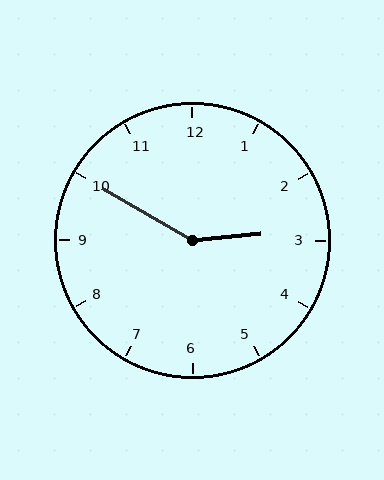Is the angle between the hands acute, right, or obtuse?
It is obtuse.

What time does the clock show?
2:50.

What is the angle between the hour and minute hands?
Approximately 145 degrees.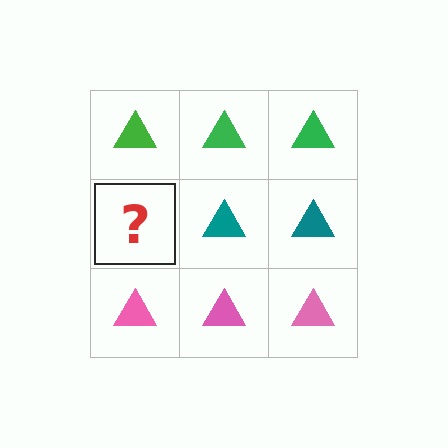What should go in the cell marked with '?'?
The missing cell should contain a teal triangle.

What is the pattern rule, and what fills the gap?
The rule is that each row has a consistent color. The gap should be filled with a teal triangle.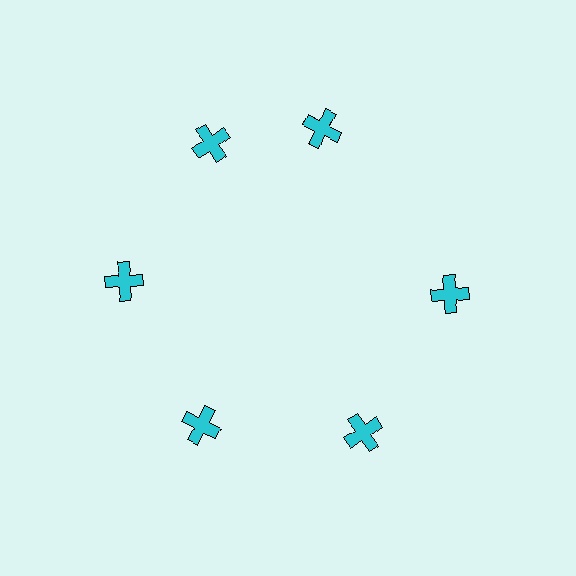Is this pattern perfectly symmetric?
No. The 6 cyan crosses are arranged in a ring, but one element near the 1 o'clock position is rotated out of alignment along the ring, breaking the 6-fold rotational symmetry.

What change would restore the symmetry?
The symmetry would be restored by rotating it back into even spacing with its neighbors so that all 6 crosses sit at equal angles and equal distance from the center.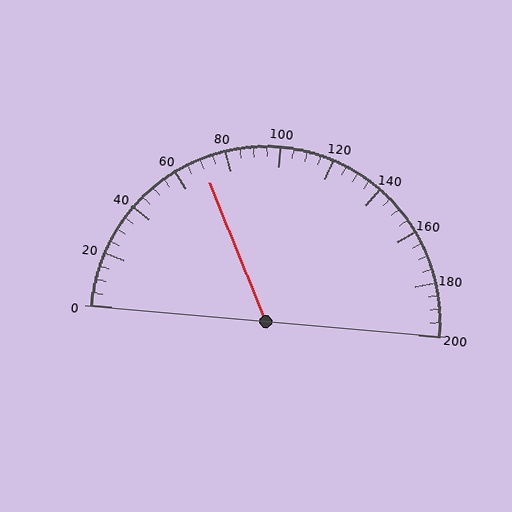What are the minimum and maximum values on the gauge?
The gauge ranges from 0 to 200.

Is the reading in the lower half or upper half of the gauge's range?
The reading is in the lower half of the range (0 to 200).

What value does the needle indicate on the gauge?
The needle indicates approximately 70.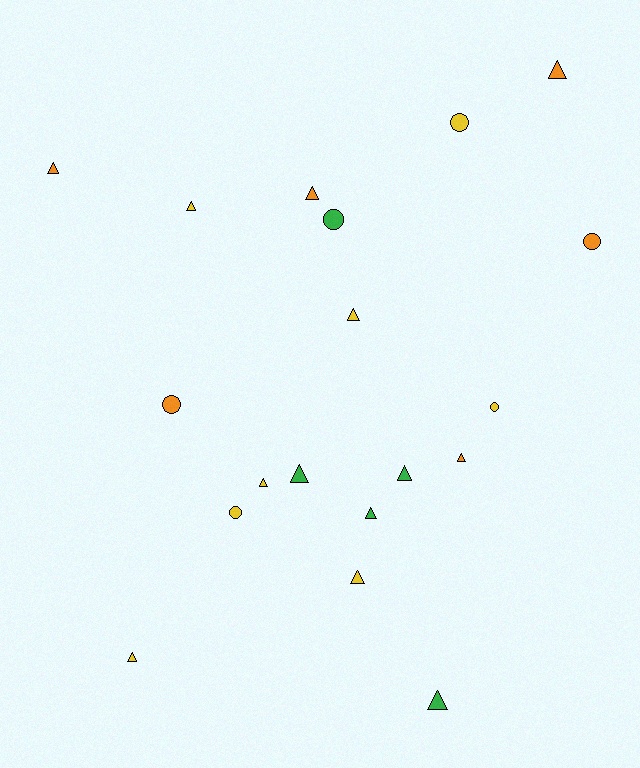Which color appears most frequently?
Yellow, with 8 objects.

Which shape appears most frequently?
Triangle, with 13 objects.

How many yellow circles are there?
There are 3 yellow circles.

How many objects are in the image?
There are 19 objects.